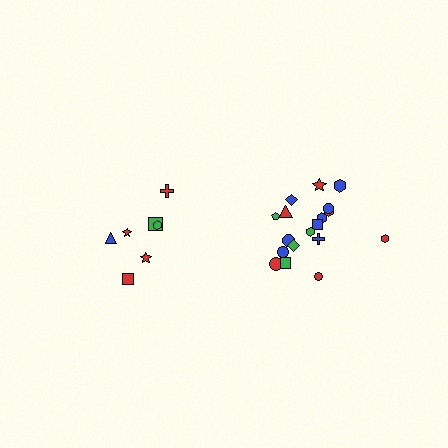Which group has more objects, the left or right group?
The right group.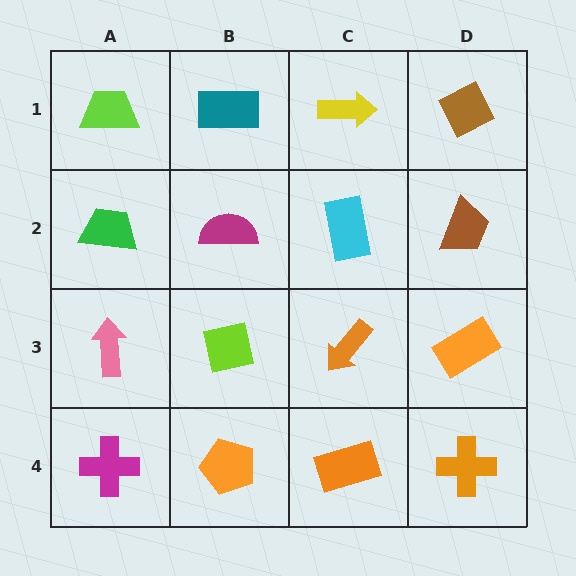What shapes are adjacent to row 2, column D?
A brown diamond (row 1, column D), an orange rectangle (row 3, column D), a cyan rectangle (row 2, column C).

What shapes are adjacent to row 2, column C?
A yellow arrow (row 1, column C), an orange arrow (row 3, column C), a magenta semicircle (row 2, column B), a brown trapezoid (row 2, column D).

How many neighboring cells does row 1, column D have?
2.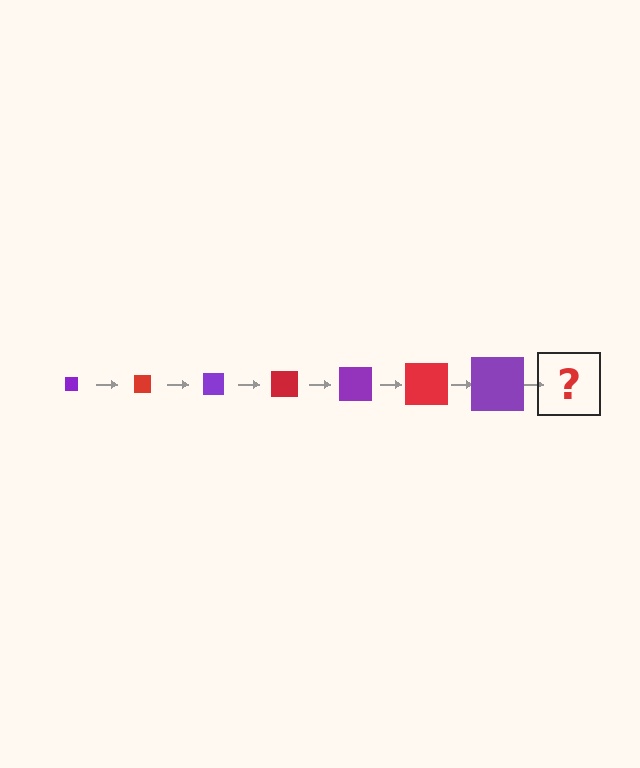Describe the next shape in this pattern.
It should be a red square, larger than the previous one.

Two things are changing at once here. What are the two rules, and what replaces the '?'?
The two rules are that the square grows larger each step and the color cycles through purple and red. The '?' should be a red square, larger than the previous one.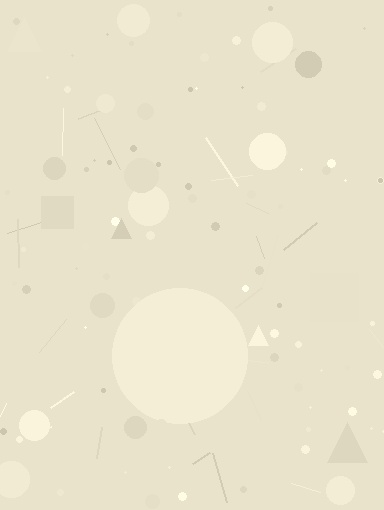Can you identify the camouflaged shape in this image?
The camouflaged shape is a circle.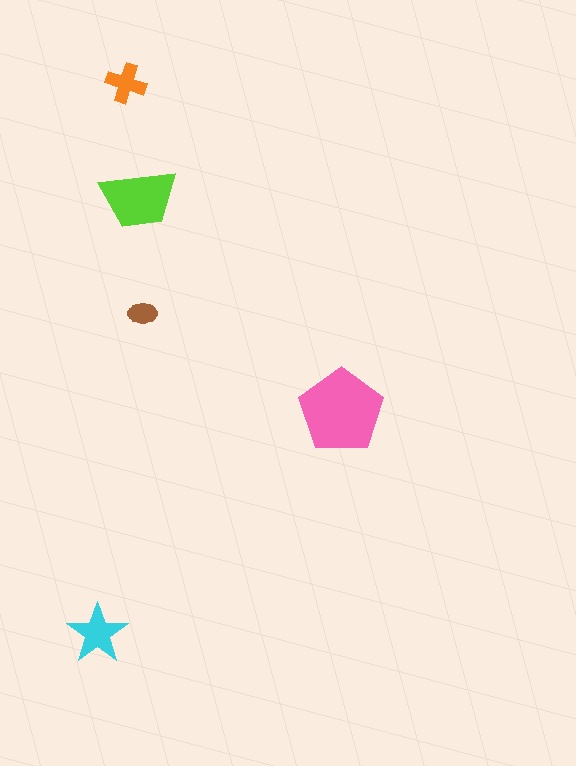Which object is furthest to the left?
The cyan star is leftmost.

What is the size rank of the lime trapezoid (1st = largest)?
2nd.